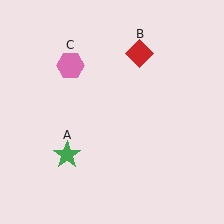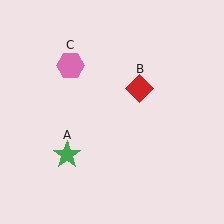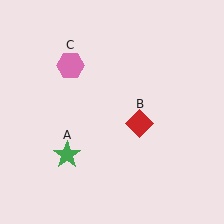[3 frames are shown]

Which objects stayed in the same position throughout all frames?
Green star (object A) and pink hexagon (object C) remained stationary.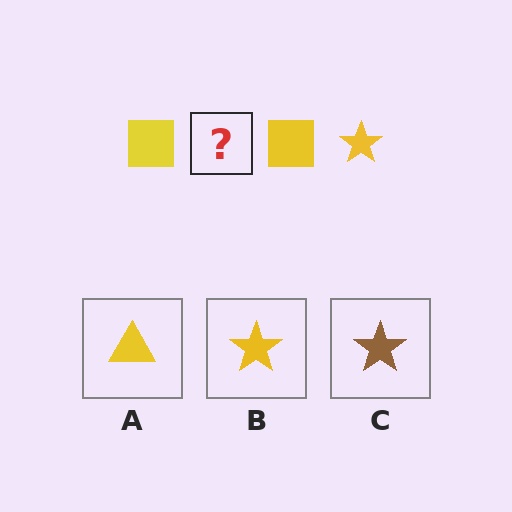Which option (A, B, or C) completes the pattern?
B.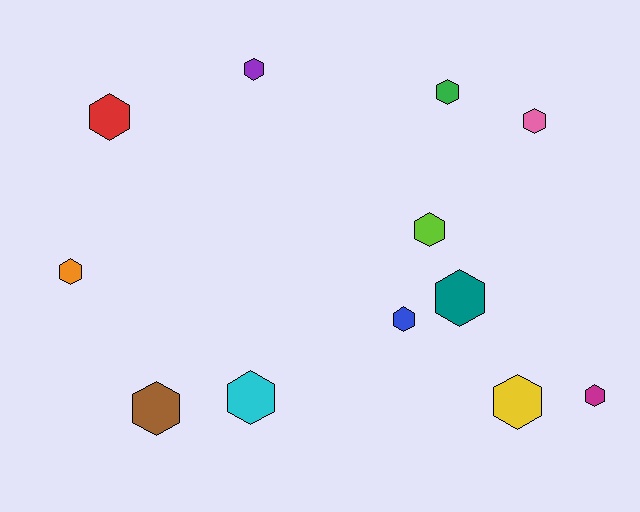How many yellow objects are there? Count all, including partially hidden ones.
There is 1 yellow object.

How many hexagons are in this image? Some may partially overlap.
There are 12 hexagons.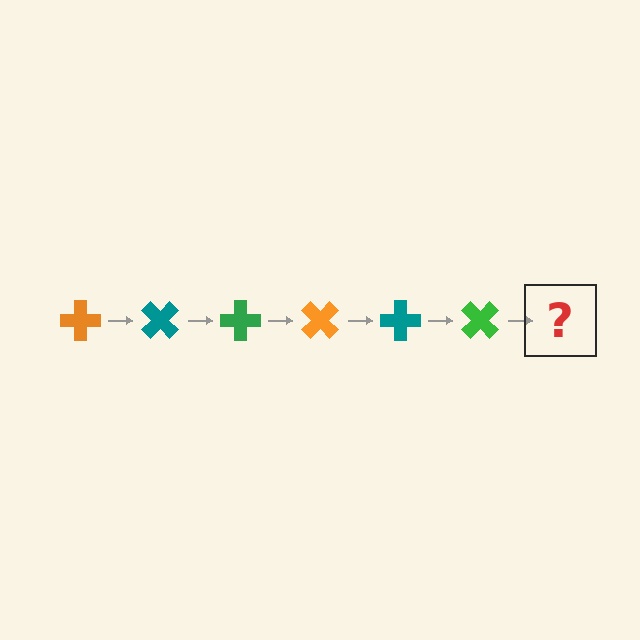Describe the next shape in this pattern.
It should be an orange cross, rotated 270 degrees from the start.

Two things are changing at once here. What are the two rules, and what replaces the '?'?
The two rules are that it rotates 45 degrees each step and the color cycles through orange, teal, and green. The '?' should be an orange cross, rotated 270 degrees from the start.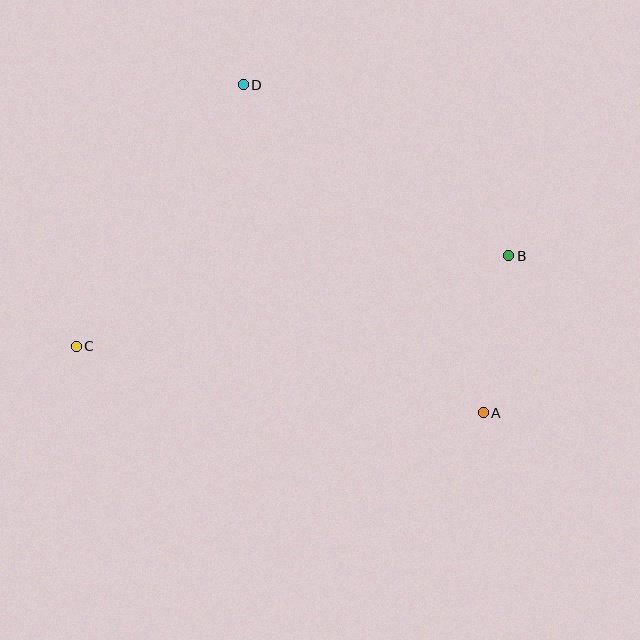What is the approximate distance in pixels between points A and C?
The distance between A and C is approximately 412 pixels.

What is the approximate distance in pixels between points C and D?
The distance between C and D is approximately 311 pixels.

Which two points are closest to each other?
Points A and B are closest to each other.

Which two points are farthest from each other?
Points B and C are farthest from each other.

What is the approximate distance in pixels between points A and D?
The distance between A and D is approximately 406 pixels.